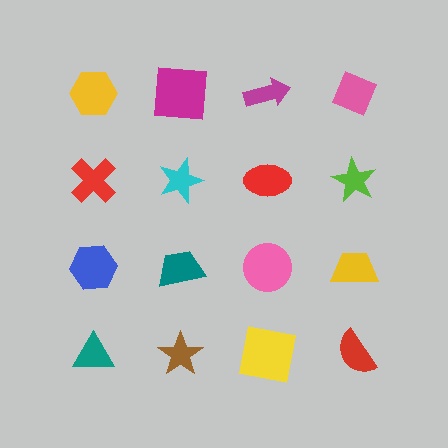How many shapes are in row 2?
4 shapes.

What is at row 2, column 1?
A red cross.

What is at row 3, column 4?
A yellow trapezoid.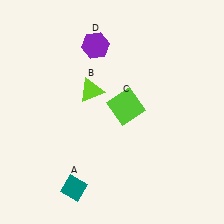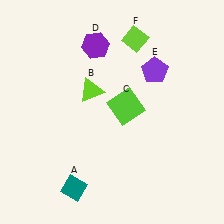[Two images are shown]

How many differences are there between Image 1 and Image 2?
There are 2 differences between the two images.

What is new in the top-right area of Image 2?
A lime diamond (F) was added in the top-right area of Image 2.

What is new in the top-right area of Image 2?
A purple pentagon (E) was added in the top-right area of Image 2.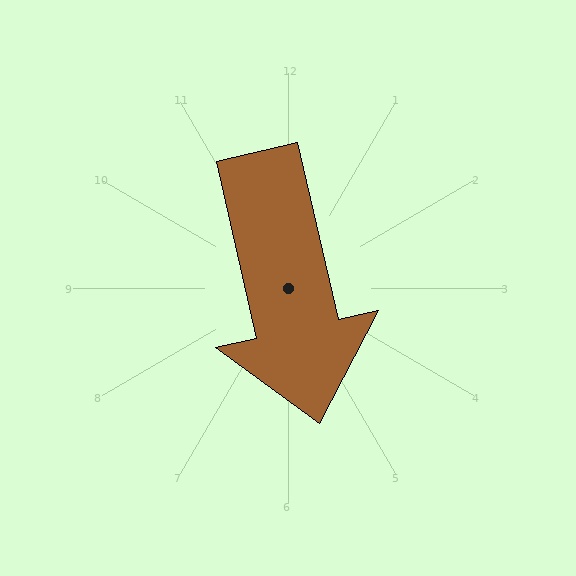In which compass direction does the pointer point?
South.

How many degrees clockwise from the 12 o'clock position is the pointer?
Approximately 167 degrees.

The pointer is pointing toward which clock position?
Roughly 6 o'clock.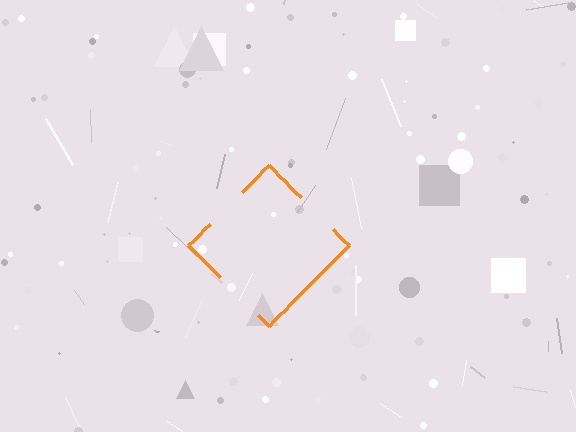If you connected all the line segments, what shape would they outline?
They would outline a diamond.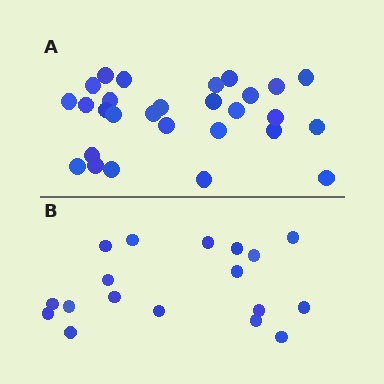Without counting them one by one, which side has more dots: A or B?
Region A (the top region) has more dots.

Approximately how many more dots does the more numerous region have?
Region A has roughly 10 or so more dots than region B.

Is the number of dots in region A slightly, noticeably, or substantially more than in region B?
Region A has substantially more. The ratio is roughly 1.6 to 1.